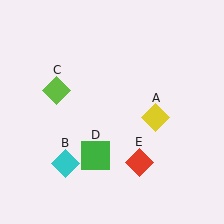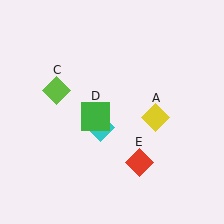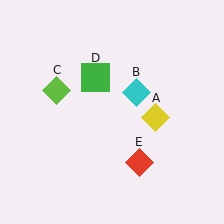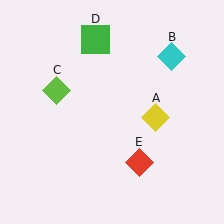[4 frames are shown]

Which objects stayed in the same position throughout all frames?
Yellow diamond (object A) and lime diamond (object C) and red diamond (object E) remained stationary.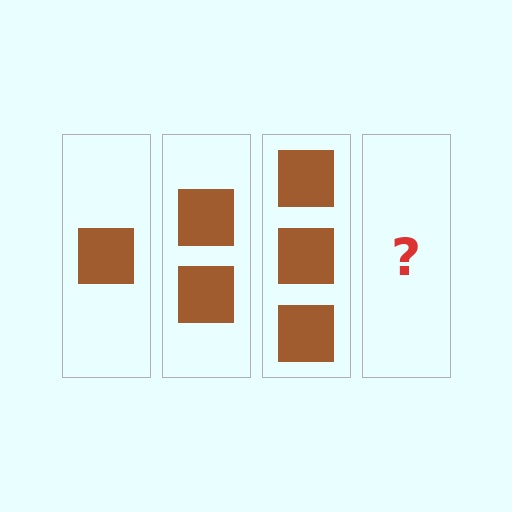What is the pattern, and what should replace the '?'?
The pattern is that each step adds one more square. The '?' should be 4 squares.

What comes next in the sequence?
The next element should be 4 squares.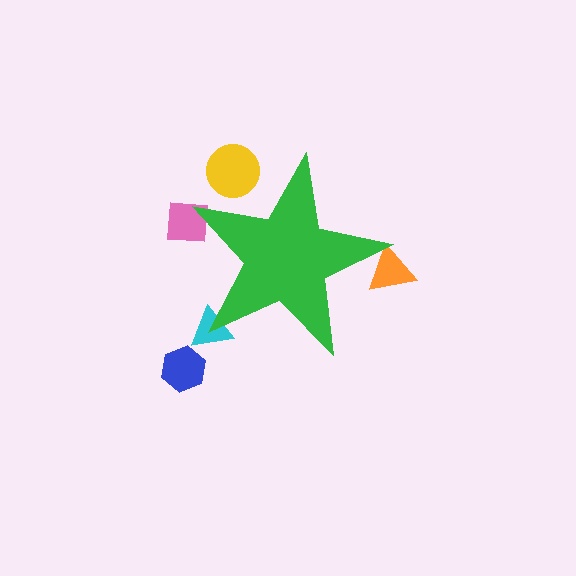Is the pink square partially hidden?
Yes, the pink square is partially hidden behind the green star.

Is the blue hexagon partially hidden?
No, the blue hexagon is fully visible.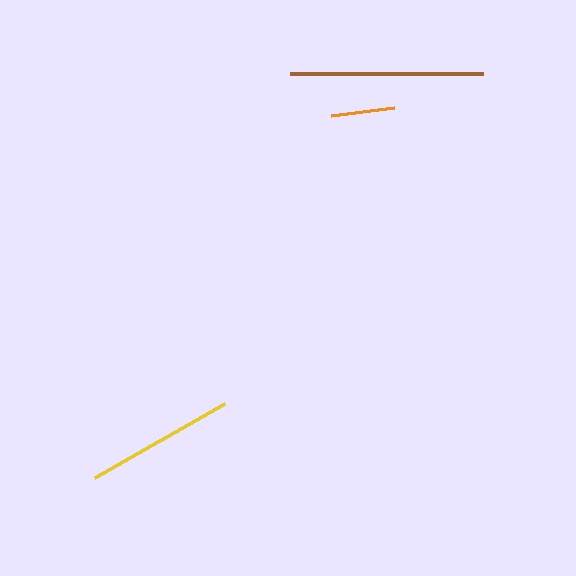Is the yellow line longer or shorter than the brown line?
The brown line is longer than the yellow line.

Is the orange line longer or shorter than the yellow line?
The yellow line is longer than the orange line.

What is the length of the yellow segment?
The yellow segment is approximately 150 pixels long.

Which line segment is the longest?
The brown line is the longest at approximately 193 pixels.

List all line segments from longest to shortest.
From longest to shortest: brown, yellow, orange.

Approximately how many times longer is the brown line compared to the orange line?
The brown line is approximately 3.0 times the length of the orange line.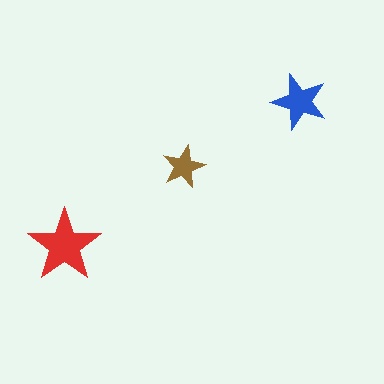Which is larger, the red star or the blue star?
The red one.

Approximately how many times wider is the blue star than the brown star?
About 1.5 times wider.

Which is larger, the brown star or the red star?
The red one.